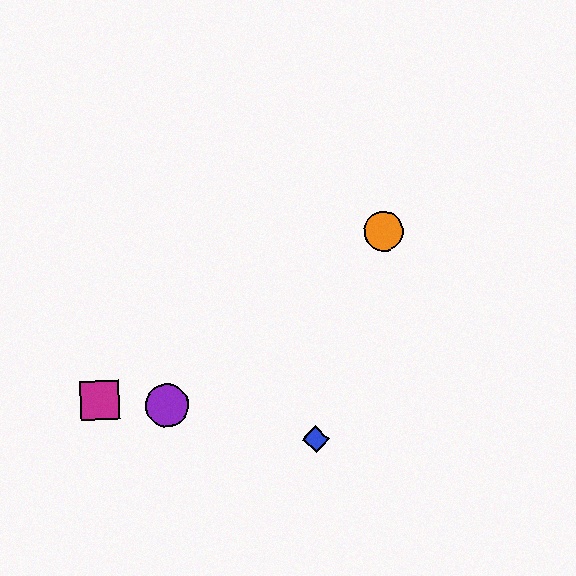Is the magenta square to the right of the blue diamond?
No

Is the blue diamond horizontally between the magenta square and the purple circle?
No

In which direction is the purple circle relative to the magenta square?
The purple circle is to the right of the magenta square.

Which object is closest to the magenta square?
The purple circle is closest to the magenta square.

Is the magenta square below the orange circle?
Yes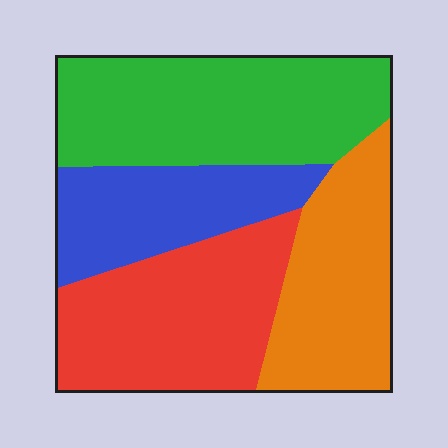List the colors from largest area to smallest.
From largest to smallest: green, red, orange, blue.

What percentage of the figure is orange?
Orange covers around 25% of the figure.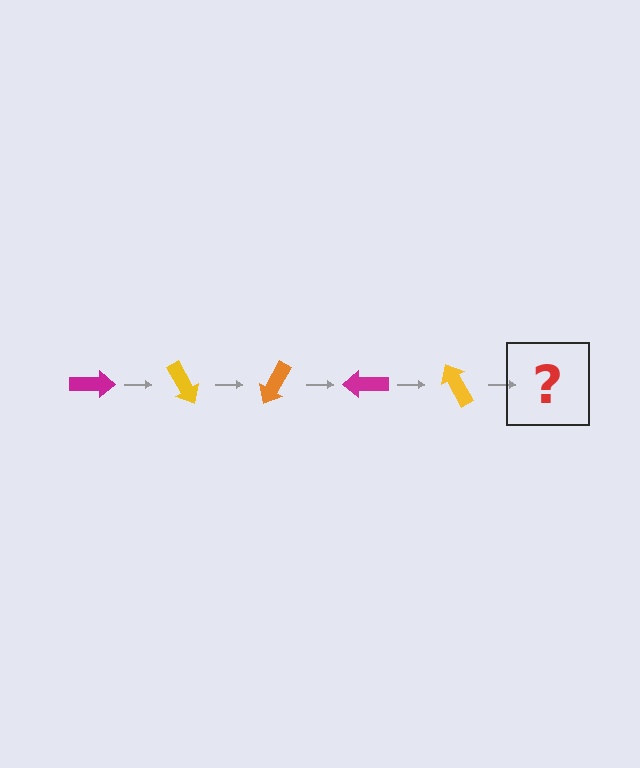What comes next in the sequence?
The next element should be an orange arrow, rotated 300 degrees from the start.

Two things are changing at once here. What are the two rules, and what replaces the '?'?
The two rules are that it rotates 60 degrees each step and the color cycles through magenta, yellow, and orange. The '?' should be an orange arrow, rotated 300 degrees from the start.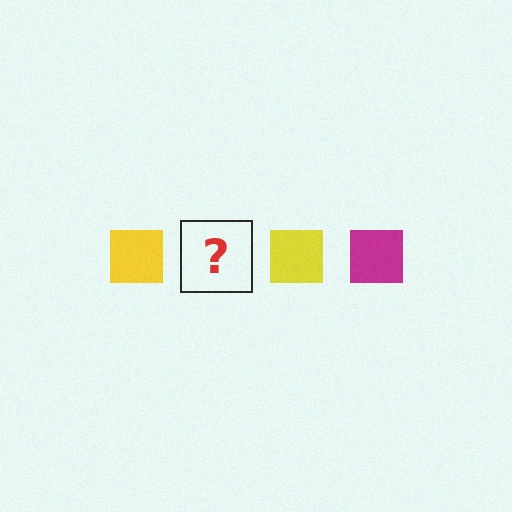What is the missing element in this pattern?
The missing element is a magenta square.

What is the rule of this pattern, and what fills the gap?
The rule is that the pattern cycles through yellow, magenta squares. The gap should be filled with a magenta square.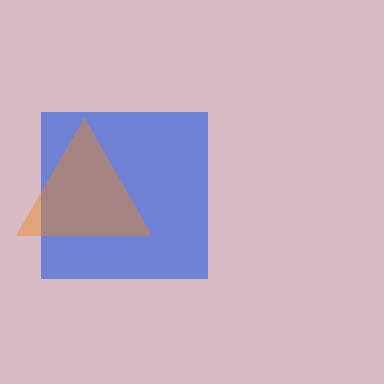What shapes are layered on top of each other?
The layered shapes are: a blue square, an orange triangle.